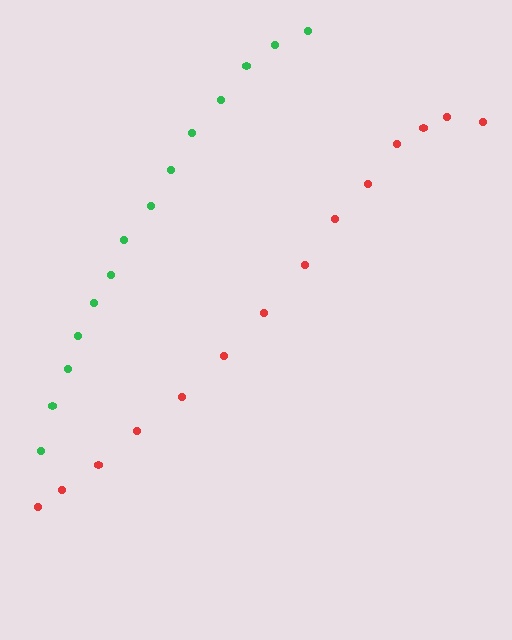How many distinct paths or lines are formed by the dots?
There are 2 distinct paths.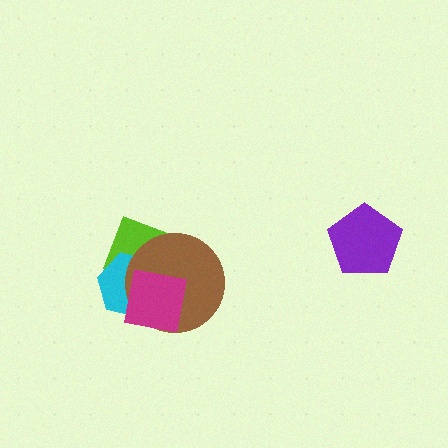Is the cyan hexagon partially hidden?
Yes, it is partially covered by another shape.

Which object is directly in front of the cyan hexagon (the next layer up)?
The brown circle is directly in front of the cyan hexagon.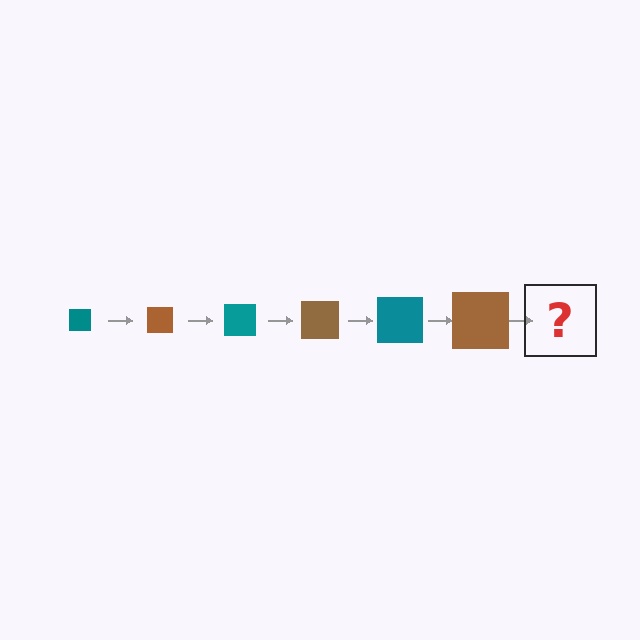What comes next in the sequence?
The next element should be a teal square, larger than the previous one.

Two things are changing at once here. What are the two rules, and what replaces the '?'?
The two rules are that the square grows larger each step and the color cycles through teal and brown. The '?' should be a teal square, larger than the previous one.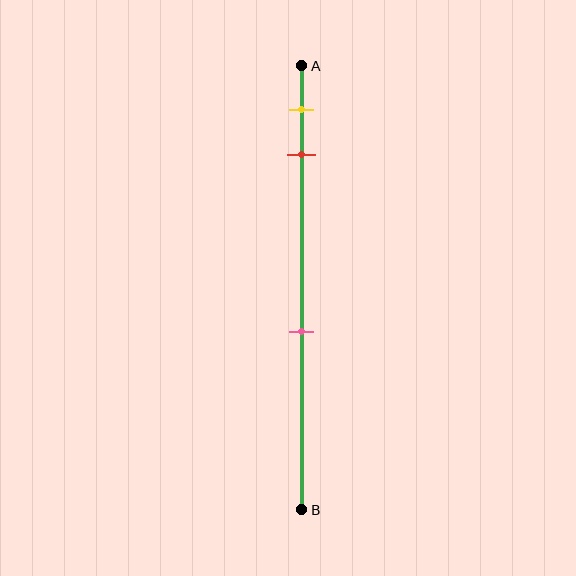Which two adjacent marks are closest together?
The yellow and red marks are the closest adjacent pair.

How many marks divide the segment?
There are 3 marks dividing the segment.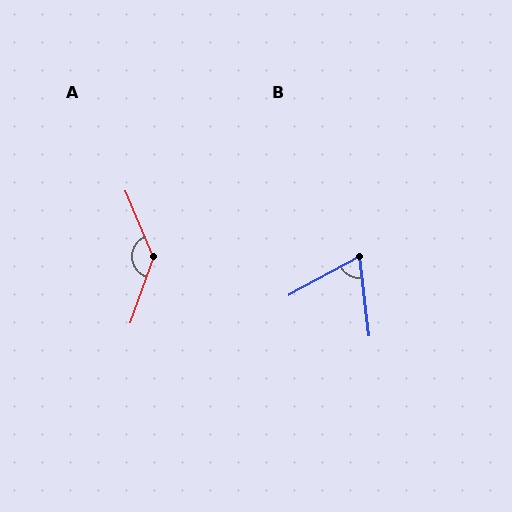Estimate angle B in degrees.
Approximately 68 degrees.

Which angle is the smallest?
B, at approximately 68 degrees.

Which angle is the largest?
A, at approximately 138 degrees.